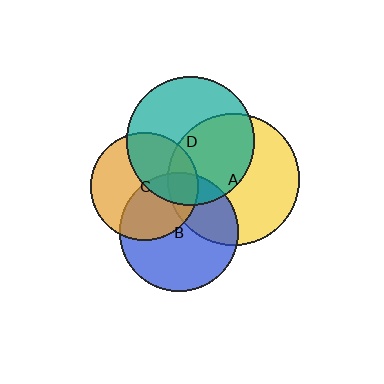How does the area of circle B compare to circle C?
Approximately 1.2 times.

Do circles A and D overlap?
Yes.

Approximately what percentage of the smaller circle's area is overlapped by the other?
Approximately 45%.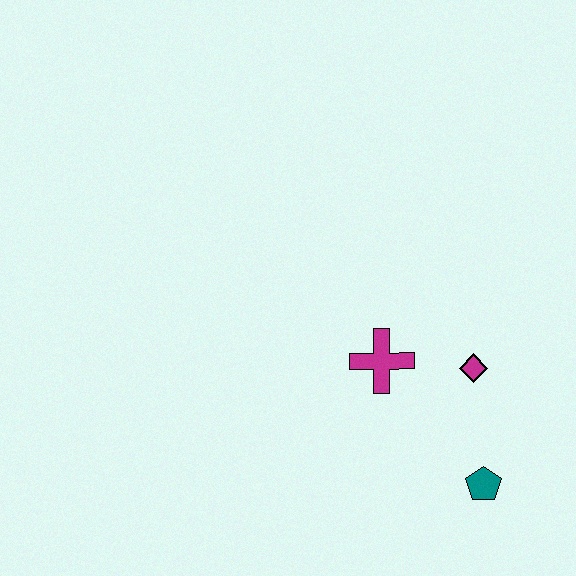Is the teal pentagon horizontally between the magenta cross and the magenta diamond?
No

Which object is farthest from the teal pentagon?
The magenta cross is farthest from the teal pentagon.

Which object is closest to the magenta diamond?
The magenta cross is closest to the magenta diamond.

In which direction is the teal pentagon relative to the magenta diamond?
The teal pentagon is below the magenta diamond.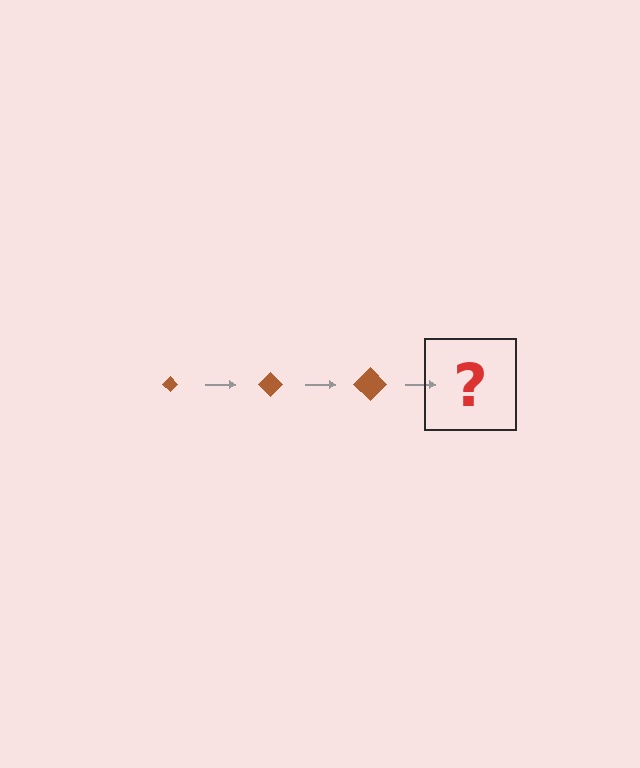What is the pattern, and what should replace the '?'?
The pattern is that the diamond gets progressively larger each step. The '?' should be a brown diamond, larger than the previous one.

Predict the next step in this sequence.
The next step is a brown diamond, larger than the previous one.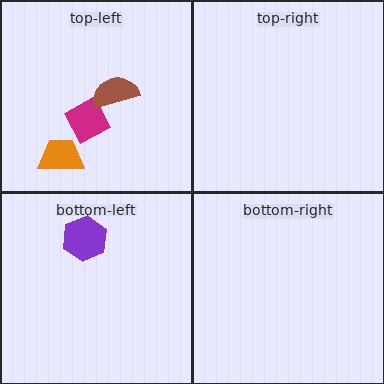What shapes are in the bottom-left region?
The purple hexagon.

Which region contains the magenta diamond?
The top-left region.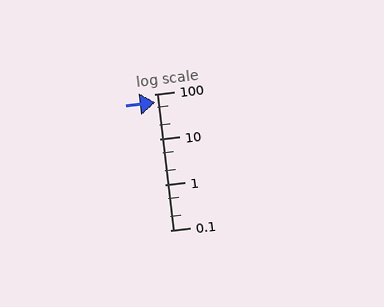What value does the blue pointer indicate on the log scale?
The pointer indicates approximately 64.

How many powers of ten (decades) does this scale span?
The scale spans 3 decades, from 0.1 to 100.